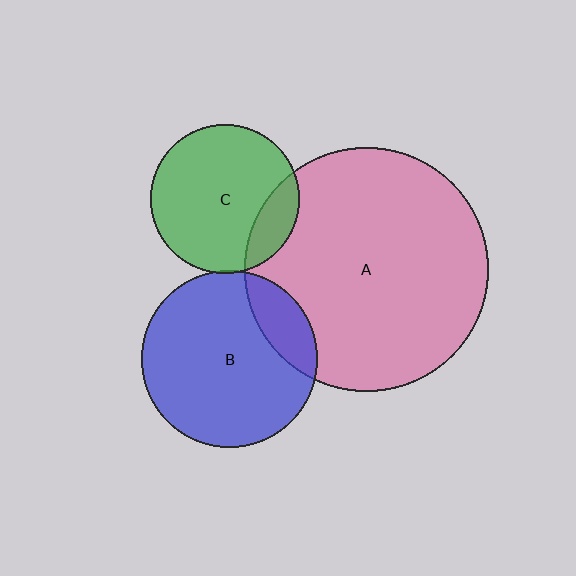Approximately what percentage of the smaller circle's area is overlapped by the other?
Approximately 15%.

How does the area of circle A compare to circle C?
Approximately 2.7 times.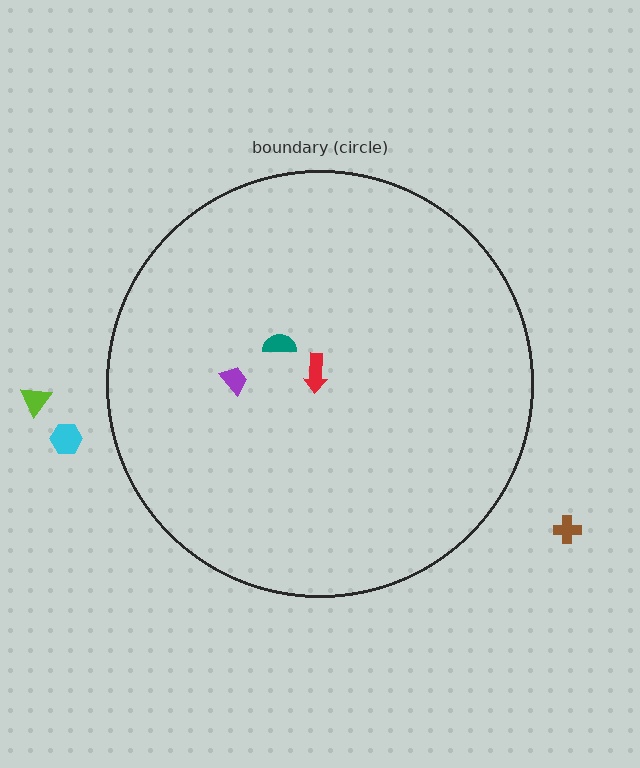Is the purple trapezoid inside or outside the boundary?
Inside.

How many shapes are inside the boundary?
3 inside, 3 outside.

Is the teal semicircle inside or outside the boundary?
Inside.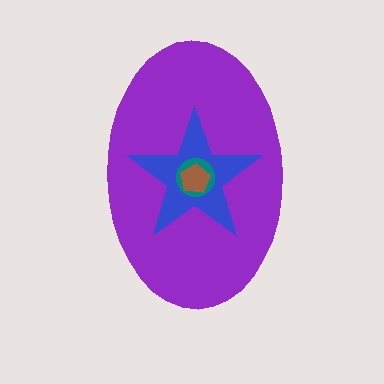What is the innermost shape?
The brown pentagon.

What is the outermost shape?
The purple ellipse.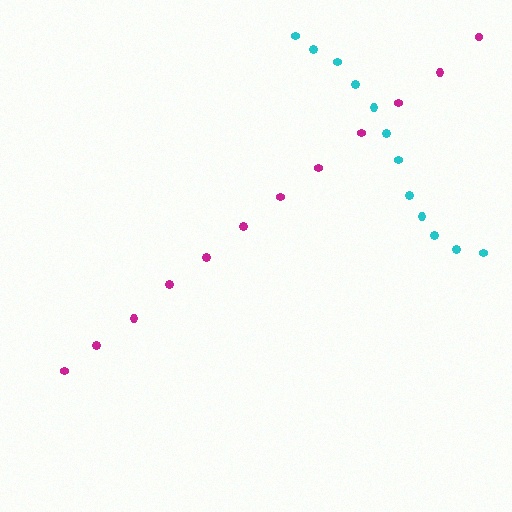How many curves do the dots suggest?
There are 2 distinct paths.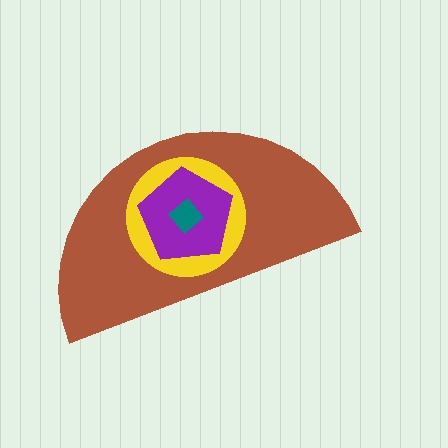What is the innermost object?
The teal diamond.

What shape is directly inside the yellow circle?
The purple pentagon.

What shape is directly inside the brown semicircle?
The yellow circle.